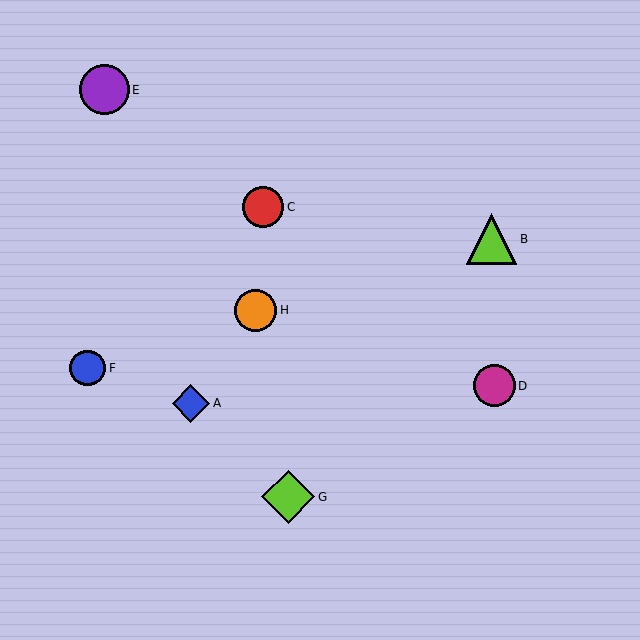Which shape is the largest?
The lime diamond (labeled G) is the largest.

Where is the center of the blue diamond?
The center of the blue diamond is at (191, 404).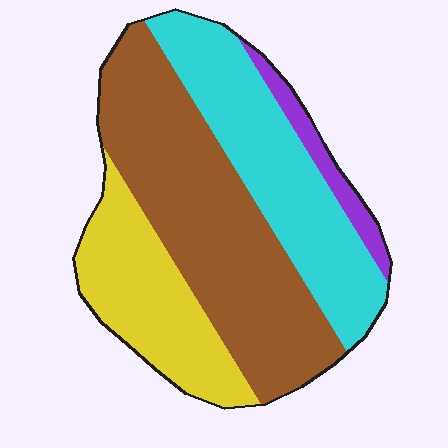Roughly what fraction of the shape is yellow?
Yellow covers 22% of the shape.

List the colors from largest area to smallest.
From largest to smallest: brown, cyan, yellow, purple.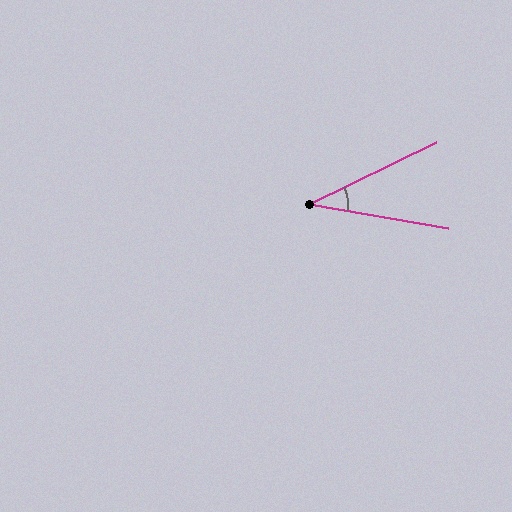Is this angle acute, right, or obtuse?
It is acute.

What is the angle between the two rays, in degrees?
Approximately 36 degrees.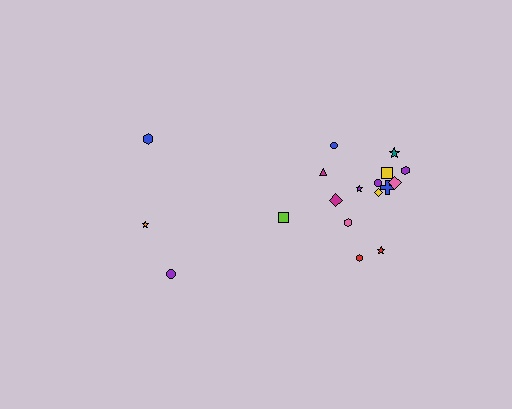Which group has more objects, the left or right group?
The right group.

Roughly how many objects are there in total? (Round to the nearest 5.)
Roughly 20 objects in total.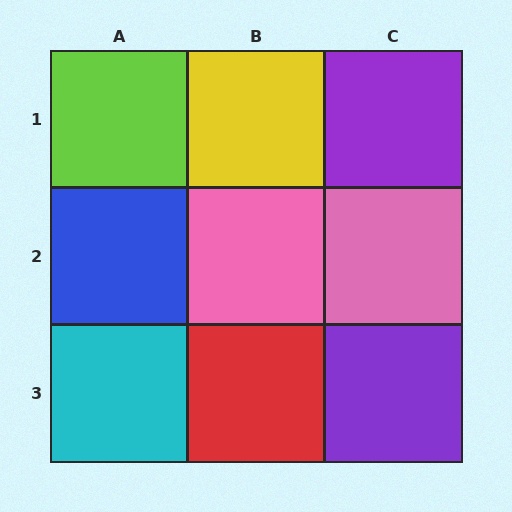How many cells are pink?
2 cells are pink.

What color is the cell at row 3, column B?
Red.